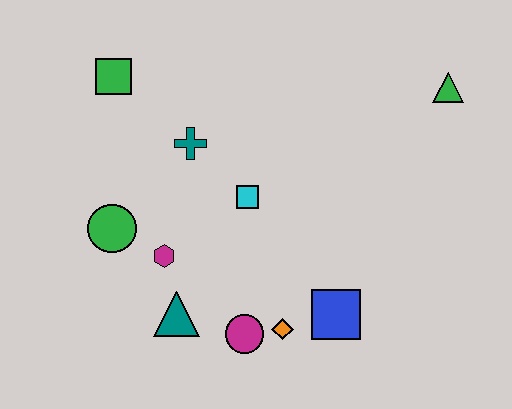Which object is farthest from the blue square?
The green square is farthest from the blue square.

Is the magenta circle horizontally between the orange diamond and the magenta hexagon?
Yes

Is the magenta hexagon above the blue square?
Yes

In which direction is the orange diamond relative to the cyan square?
The orange diamond is below the cyan square.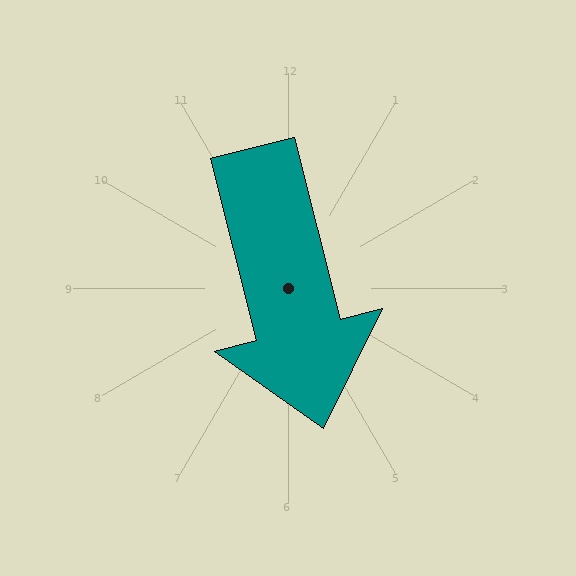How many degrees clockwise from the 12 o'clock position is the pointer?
Approximately 166 degrees.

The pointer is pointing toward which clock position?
Roughly 6 o'clock.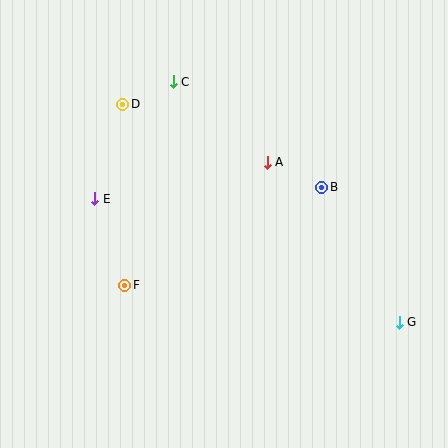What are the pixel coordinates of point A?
Point A is at (267, 162).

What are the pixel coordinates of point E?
Point E is at (95, 199).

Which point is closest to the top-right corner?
Point B is closest to the top-right corner.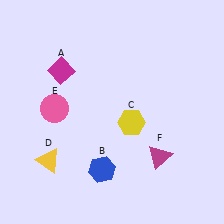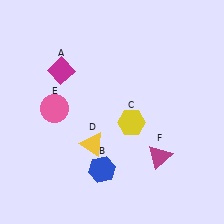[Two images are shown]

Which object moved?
The yellow triangle (D) moved right.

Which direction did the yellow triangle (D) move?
The yellow triangle (D) moved right.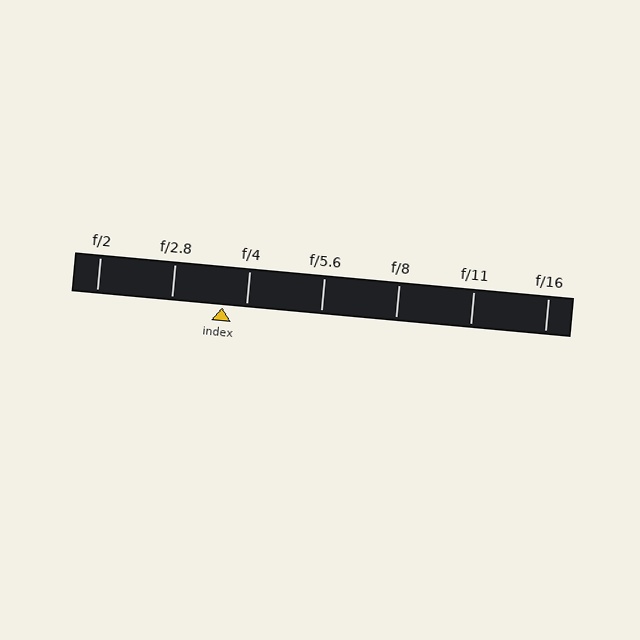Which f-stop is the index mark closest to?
The index mark is closest to f/4.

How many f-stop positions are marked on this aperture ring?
There are 7 f-stop positions marked.